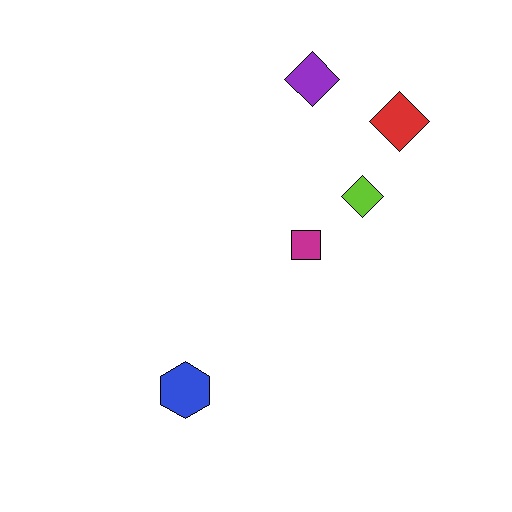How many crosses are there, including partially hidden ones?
There are no crosses.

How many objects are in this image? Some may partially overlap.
There are 5 objects.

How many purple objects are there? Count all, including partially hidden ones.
There is 1 purple object.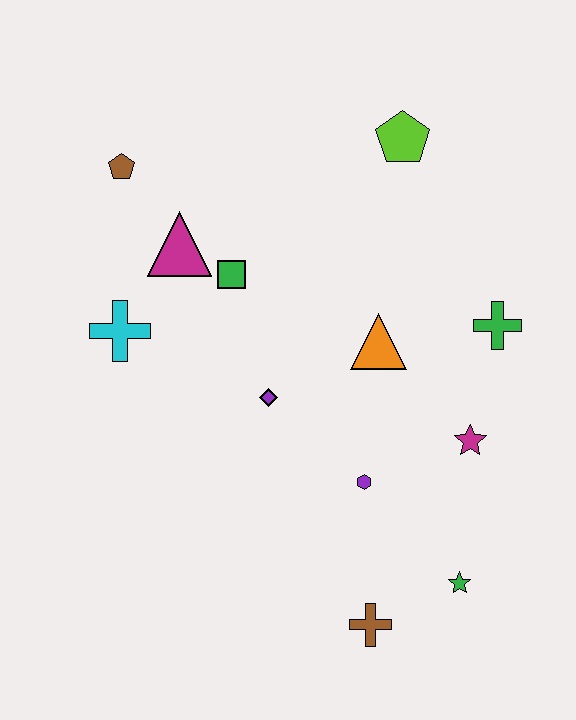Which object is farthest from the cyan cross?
The green star is farthest from the cyan cross.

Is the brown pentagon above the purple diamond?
Yes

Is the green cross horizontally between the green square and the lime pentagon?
No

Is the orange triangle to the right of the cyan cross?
Yes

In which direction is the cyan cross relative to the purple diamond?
The cyan cross is to the left of the purple diamond.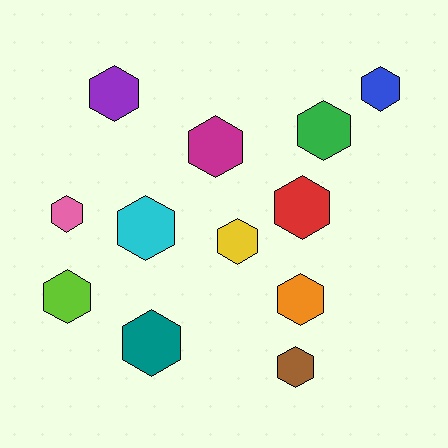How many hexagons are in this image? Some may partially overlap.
There are 12 hexagons.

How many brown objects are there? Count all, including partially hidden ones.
There is 1 brown object.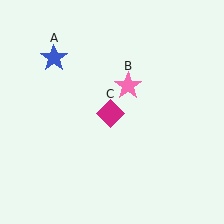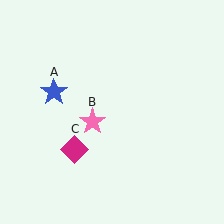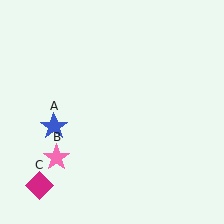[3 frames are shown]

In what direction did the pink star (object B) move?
The pink star (object B) moved down and to the left.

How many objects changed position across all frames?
3 objects changed position: blue star (object A), pink star (object B), magenta diamond (object C).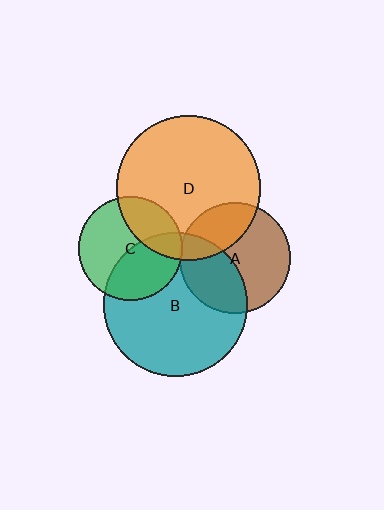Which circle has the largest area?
Circle D (orange).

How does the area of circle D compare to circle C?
Approximately 1.9 times.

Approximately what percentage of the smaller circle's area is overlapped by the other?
Approximately 5%.